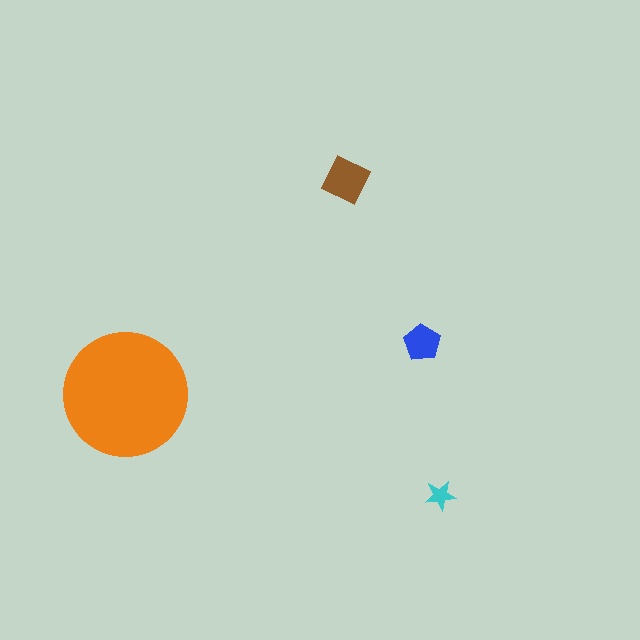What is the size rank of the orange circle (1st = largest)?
1st.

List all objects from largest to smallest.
The orange circle, the brown diamond, the blue pentagon, the cyan star.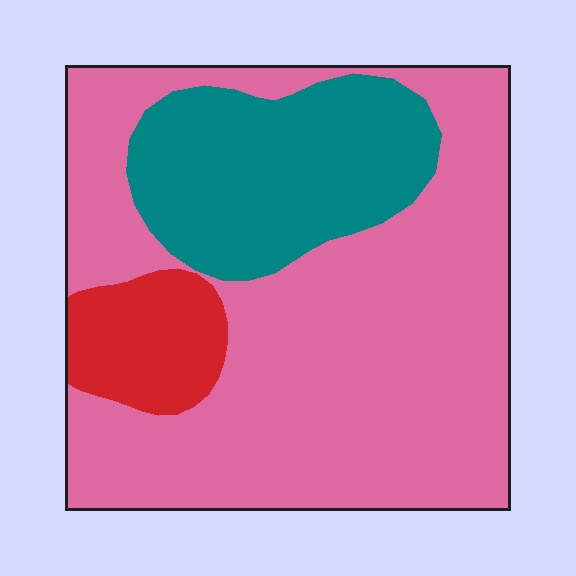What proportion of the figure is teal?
Teal covers about 25% of the figure.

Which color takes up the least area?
Red, at roughly 10%.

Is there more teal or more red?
Teal.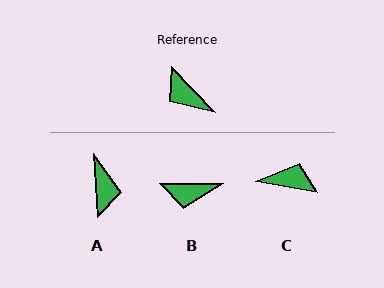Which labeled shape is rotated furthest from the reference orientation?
C, about 144 degrees away.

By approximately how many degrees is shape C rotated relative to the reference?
Approximately 144 degrees clockwise.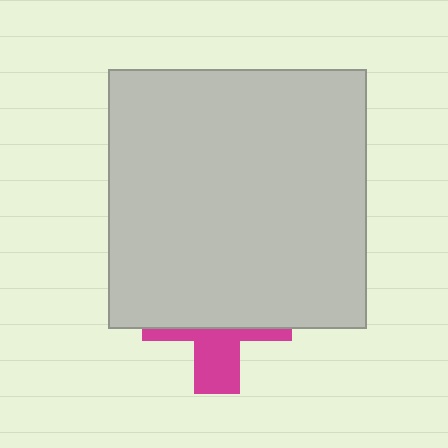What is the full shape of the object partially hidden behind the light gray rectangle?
The partially hidden object is a magenta cross.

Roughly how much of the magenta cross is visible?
A small part of it is visible (roughly 36%).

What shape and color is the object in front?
The object in front is a light gray rectangle.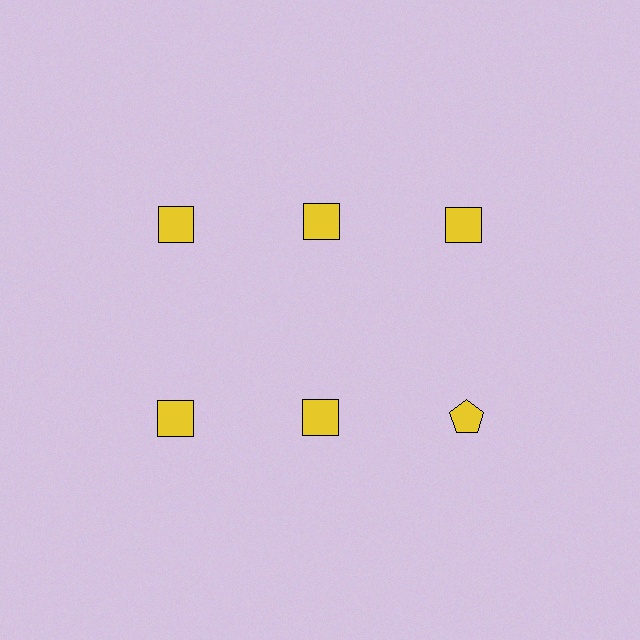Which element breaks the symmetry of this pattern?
The yellow pentagon in the second row, center column breaks the symmetry. All other shapes are yellow squares.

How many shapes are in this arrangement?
There are 6 shapes arranged in a grid pattern.